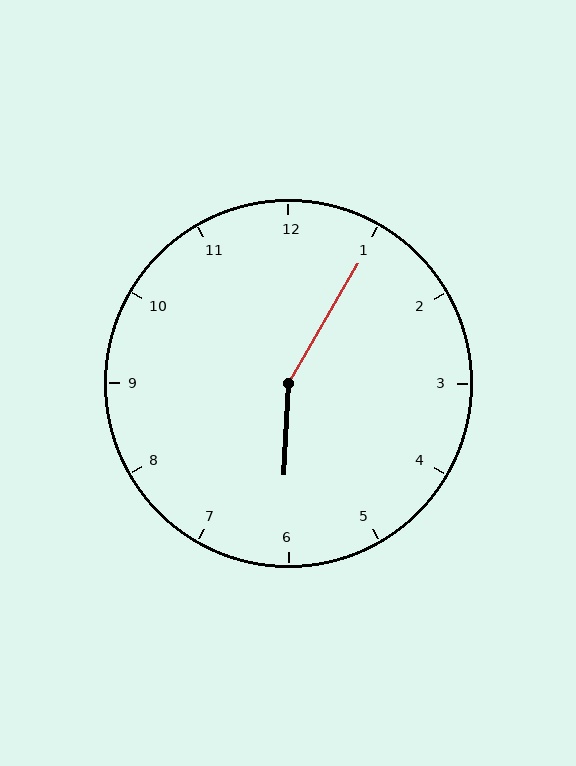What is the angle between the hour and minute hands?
Approximately 152 degrees.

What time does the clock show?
6:05.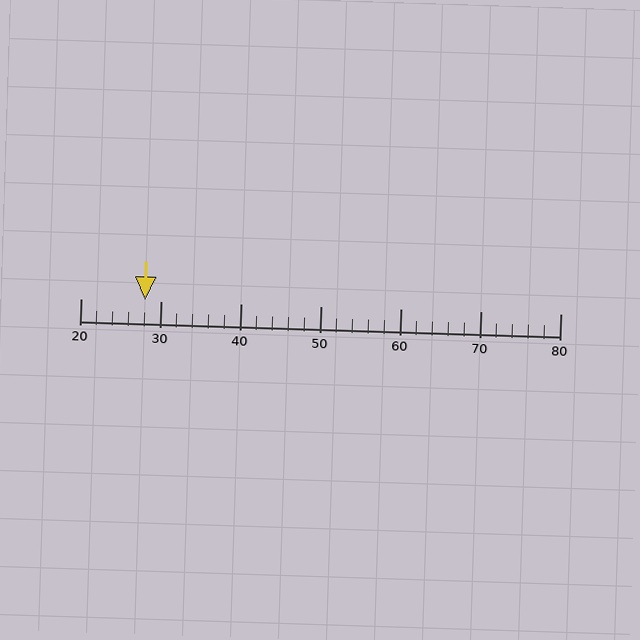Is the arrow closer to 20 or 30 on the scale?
The arrow is closer to 30.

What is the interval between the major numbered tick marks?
The major tick marks are spaced 10 units apart.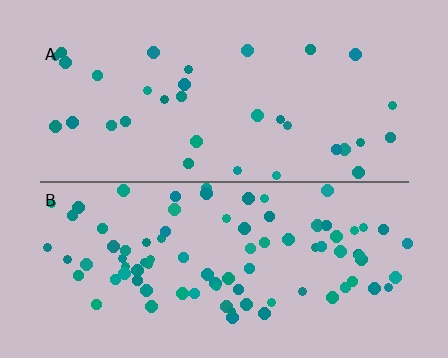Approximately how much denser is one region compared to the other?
Approximately 2.6× — region B over region A.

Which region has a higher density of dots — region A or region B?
B (the bottom).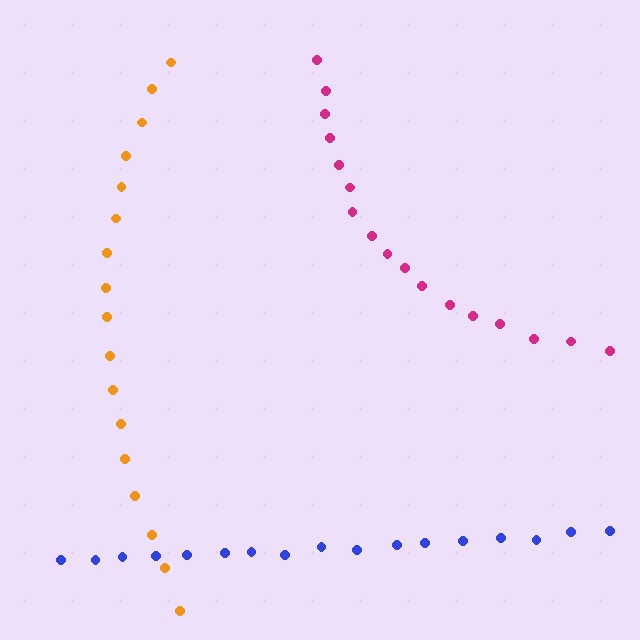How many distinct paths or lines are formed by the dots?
There are 3 distinct paths.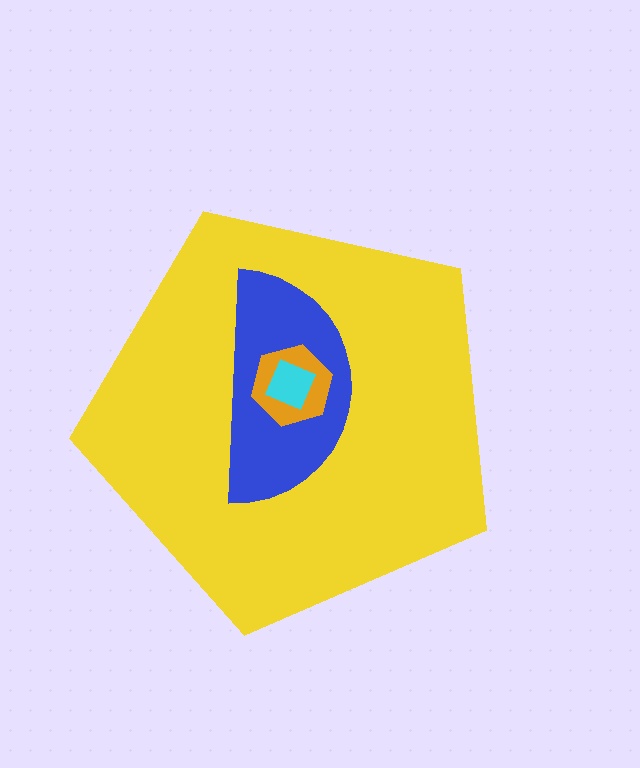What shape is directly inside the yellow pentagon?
The blue semicircle.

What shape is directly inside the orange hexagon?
The cyan square.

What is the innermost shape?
The cyan square.